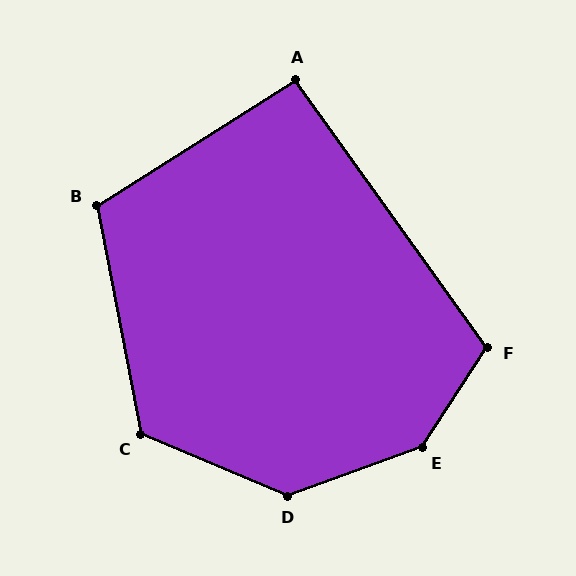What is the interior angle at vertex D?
Approximately 137 degrees (obtuse).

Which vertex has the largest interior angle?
E, at approximately 143 degrees.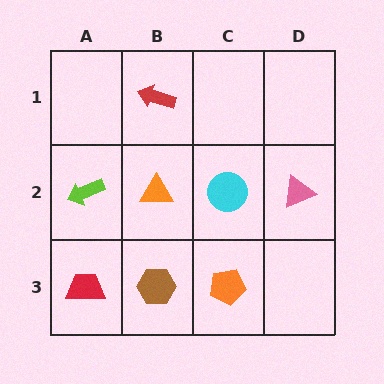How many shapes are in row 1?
1 shape.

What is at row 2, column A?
A lime arrow.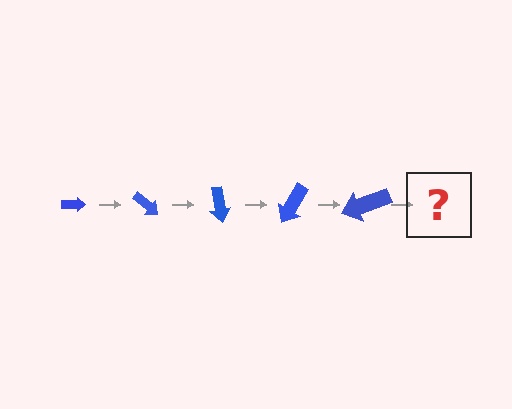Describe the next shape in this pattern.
It should be an arrow, larger than the previous one and rotated 200 degrees from the start.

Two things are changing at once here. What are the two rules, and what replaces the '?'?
The two rules are that the arrow grows larger each step and it rotates 40 degrees each step. The '?' should be an arrow, larger than the previous one and rotated 200 degrees from the start.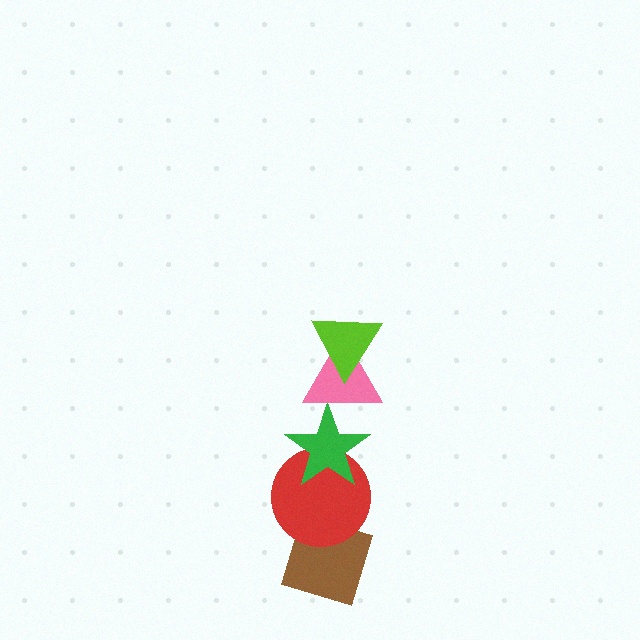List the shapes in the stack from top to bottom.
From top to bottom: the lime triangle, the pink triangle, the green star, the red circle, the brown diamond.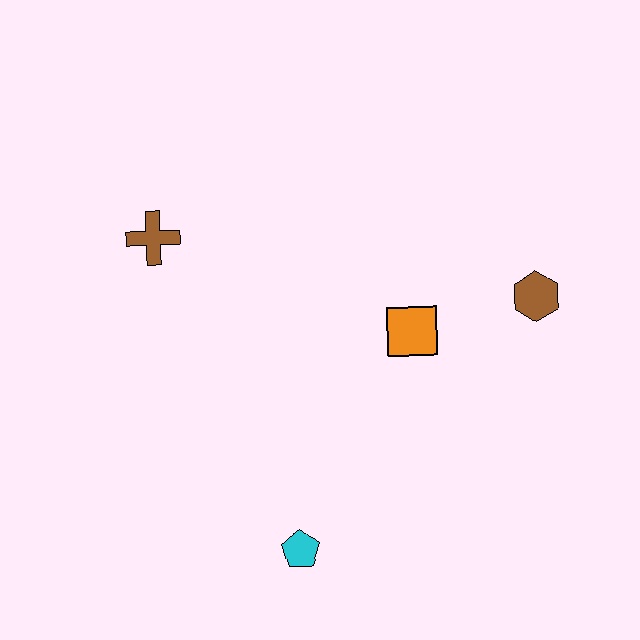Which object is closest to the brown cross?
The orange square is closest to the brown cross.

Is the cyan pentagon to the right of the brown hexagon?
No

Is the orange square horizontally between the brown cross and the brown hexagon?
Yes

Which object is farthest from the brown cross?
The brown hexagon is farthest from the brown cross.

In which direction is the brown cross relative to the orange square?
The brown cross is to the left of the orange square.